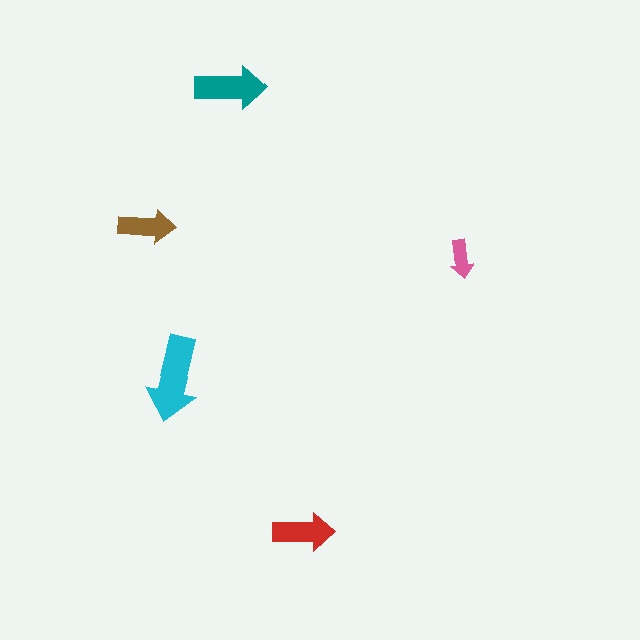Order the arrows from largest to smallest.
the cyan one, the teal one, the red one, the brown one, the pink one.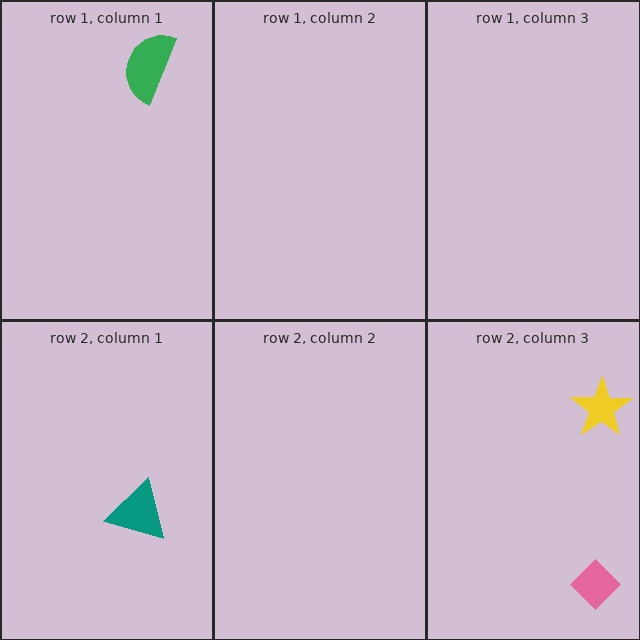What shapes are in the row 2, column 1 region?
The teal triangle.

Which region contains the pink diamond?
The row 2, column 3 region.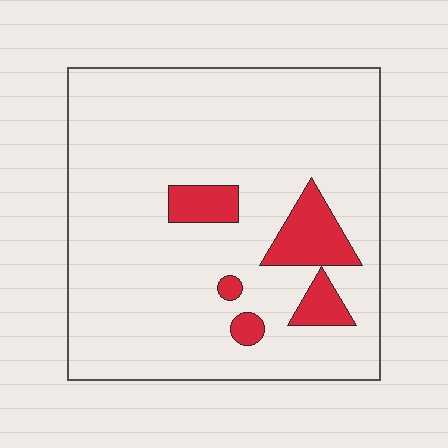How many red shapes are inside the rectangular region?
5.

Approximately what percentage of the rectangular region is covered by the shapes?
Approximately 10%.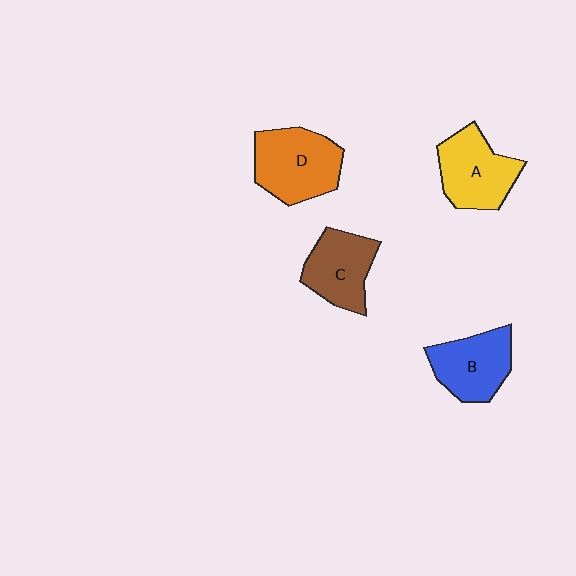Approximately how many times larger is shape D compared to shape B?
Approximately 1.2 times.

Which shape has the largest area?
Shape D (orange).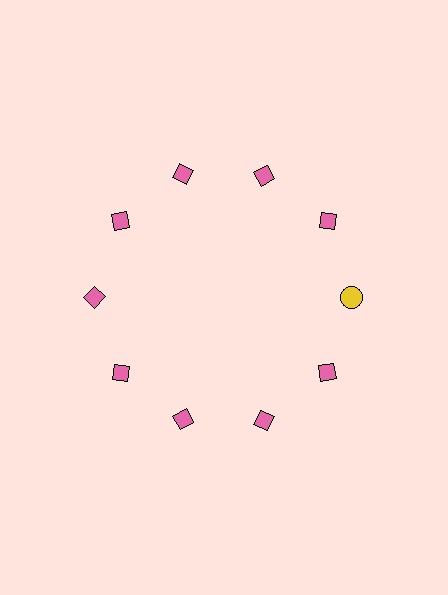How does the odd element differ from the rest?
It differs in both color (yellow instead of pink) and shape (circle instead of diamond).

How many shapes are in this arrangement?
There are 10 shapes arranged in a ring pattern.